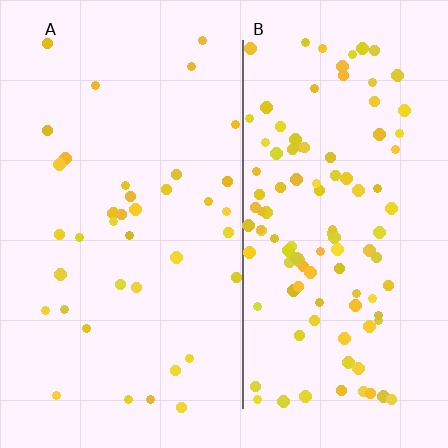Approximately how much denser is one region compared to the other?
Approximately 2.9× — region B over region A.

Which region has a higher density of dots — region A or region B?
B (the right).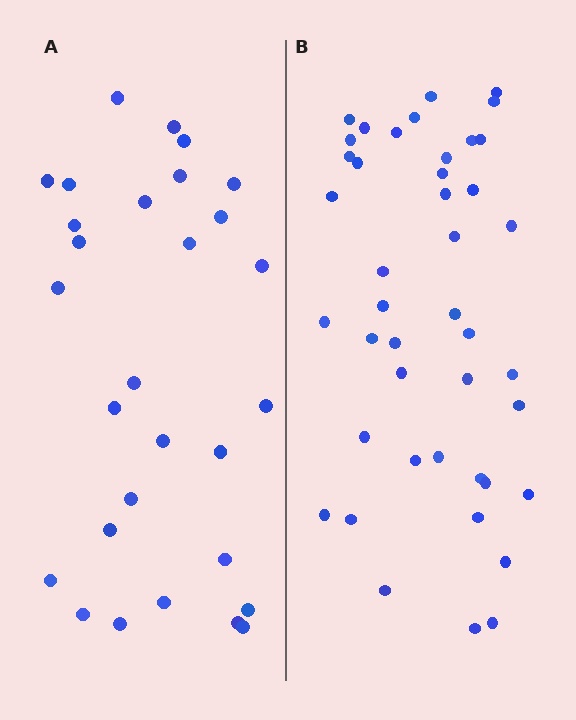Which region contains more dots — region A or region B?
Region B (the right region) has more dots.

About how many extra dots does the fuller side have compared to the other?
Region B has approximately 15 more dots than region A.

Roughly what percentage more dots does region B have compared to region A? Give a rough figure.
About 50% more.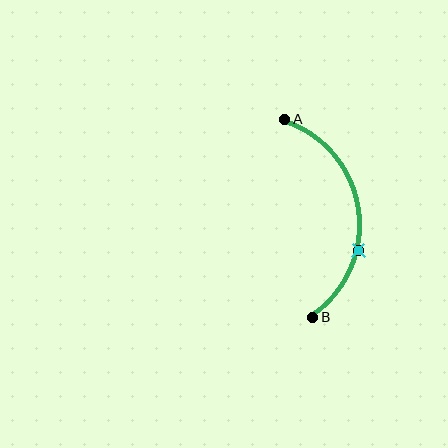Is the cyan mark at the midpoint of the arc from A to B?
No. The cyan mark lies on the arc but is closer to endpoint B. The arc midpoint would be at the point on the curve equidistant along the arc from both A and B.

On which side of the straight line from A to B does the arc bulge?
The arc bulges to the right of the straight line connecting A and B.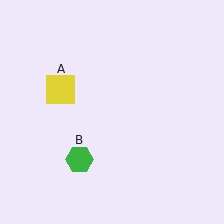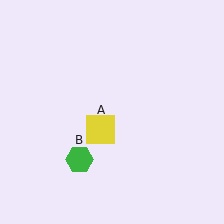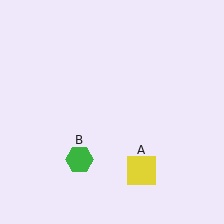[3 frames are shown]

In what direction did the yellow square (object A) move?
The yellow square (object A) moved down and to the right.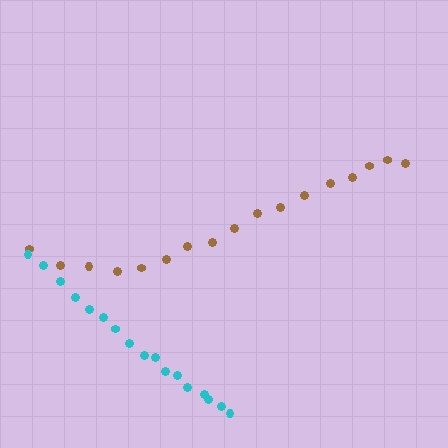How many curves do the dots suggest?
There are 2 distinct paths.